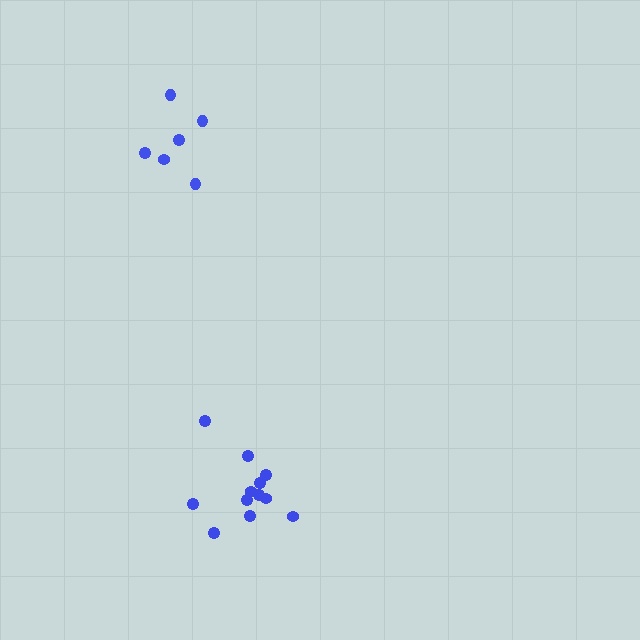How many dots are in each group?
Group 1: 12 dots, Group 2: 6 dots (18 total).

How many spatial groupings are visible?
There are 2 spatial groupings.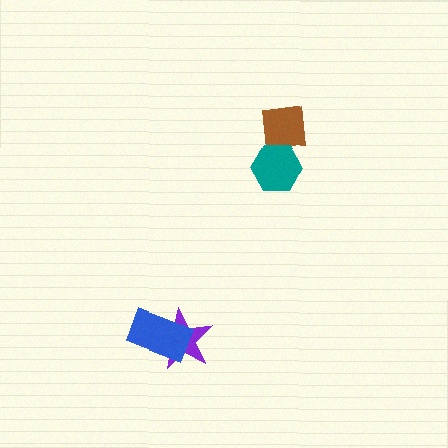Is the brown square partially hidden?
Yes, it is partially covered by another shape.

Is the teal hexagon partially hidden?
No, no other shape covers it.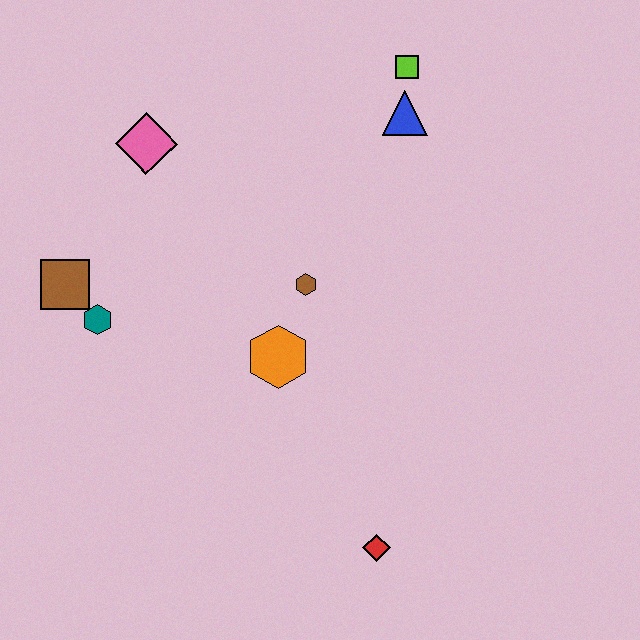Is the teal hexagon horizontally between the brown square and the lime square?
Yes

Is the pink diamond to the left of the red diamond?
Yes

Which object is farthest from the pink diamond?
The red diamond is farthest from the pink diamond.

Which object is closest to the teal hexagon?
The brown square is closest to the teal hexagon.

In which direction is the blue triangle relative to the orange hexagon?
The blue triangle is above the orange hexagon.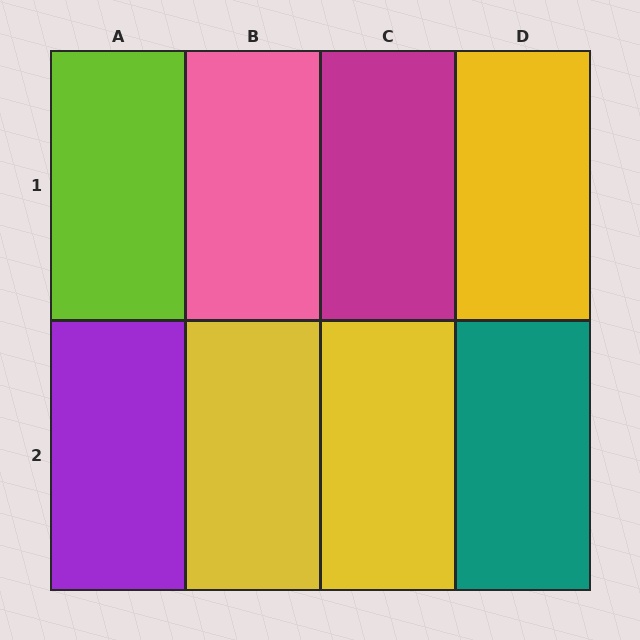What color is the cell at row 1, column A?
Lime.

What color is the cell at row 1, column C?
Magenta.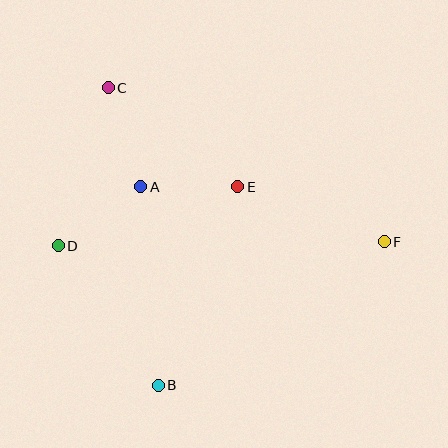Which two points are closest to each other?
Points A and E are closest to each other.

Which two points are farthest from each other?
Points D and F are farthest from each other.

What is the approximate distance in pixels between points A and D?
The distance between A and D is approximately 101 pixels.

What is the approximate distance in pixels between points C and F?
The distance between C and F is approximately 316 pixels.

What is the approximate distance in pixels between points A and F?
The distance between A and F is approximately 250 pixels.